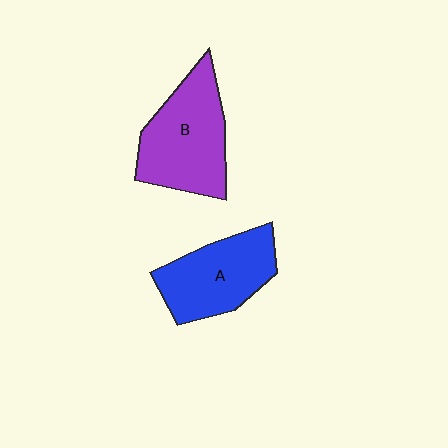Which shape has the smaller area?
Shape A (blue).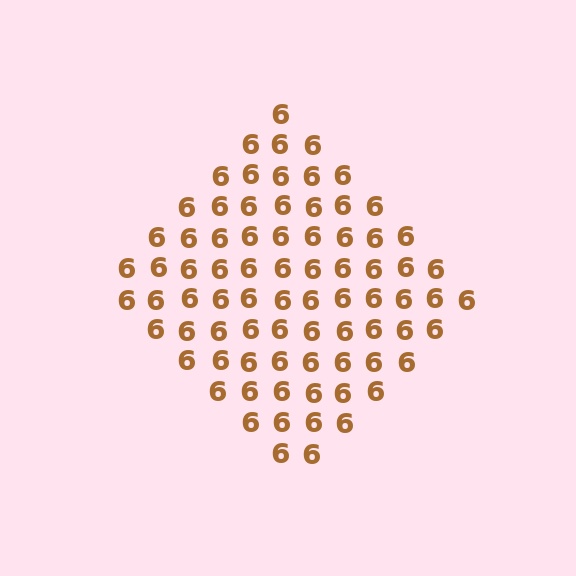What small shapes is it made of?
It is made of small digit 6's.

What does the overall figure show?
The overall figure shows a diamond.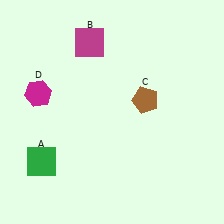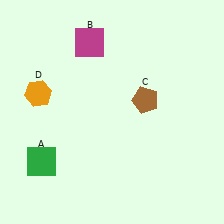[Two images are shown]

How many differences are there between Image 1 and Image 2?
There is 1 difference between the two images.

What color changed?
The hexagon (D) changed from magenta in Image 1 to orange in Image 2.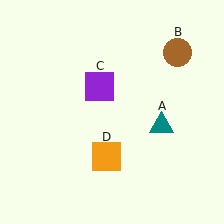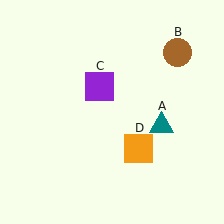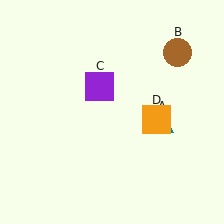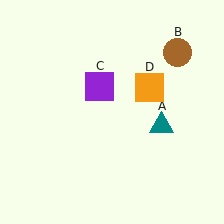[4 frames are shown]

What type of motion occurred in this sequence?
The orange square (object D) rotated counterclockwise around the center of the scene.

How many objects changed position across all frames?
1 object changed position: orange square (object D).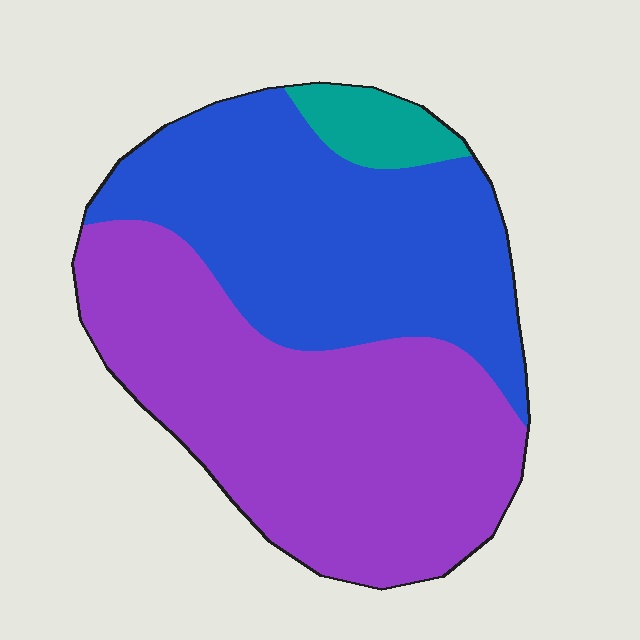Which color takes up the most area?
Purple, at roughly 50%.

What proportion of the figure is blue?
Blue covers around 40% of the figure.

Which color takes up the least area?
Teal, at roughly 5%.